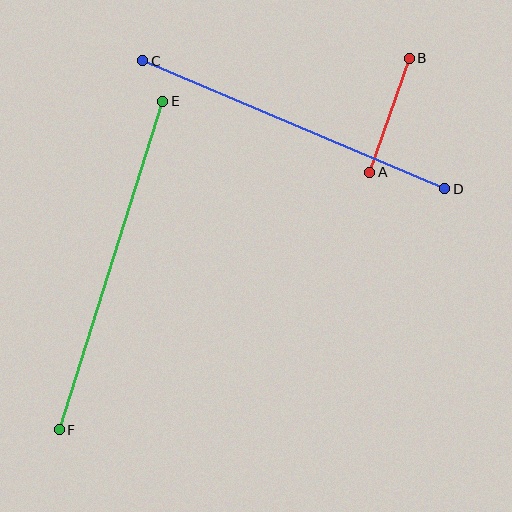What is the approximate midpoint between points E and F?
The midpoint is at approximately (111, 266) pixels.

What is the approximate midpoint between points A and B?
The midpoint is at approximately (390, 115) pixels.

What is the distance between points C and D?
The distance is approximately 328 pixels.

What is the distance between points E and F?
The distance is approximately 345 pixels.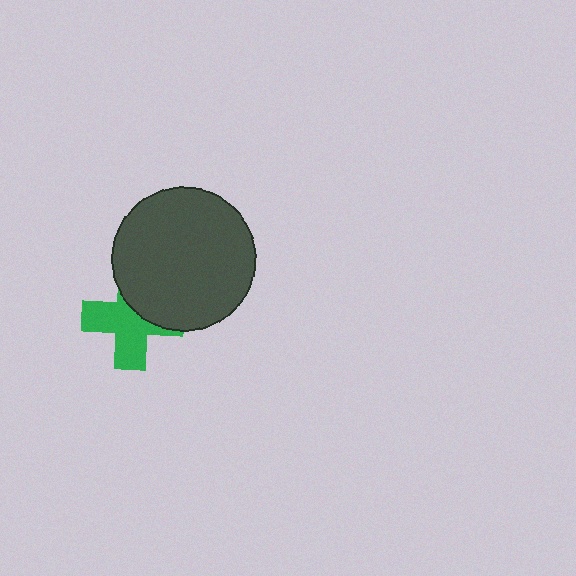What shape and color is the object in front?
The object in front is a dark gray circle.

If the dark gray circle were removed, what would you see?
You would see the complete green cross.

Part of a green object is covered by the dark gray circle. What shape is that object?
It is a cross.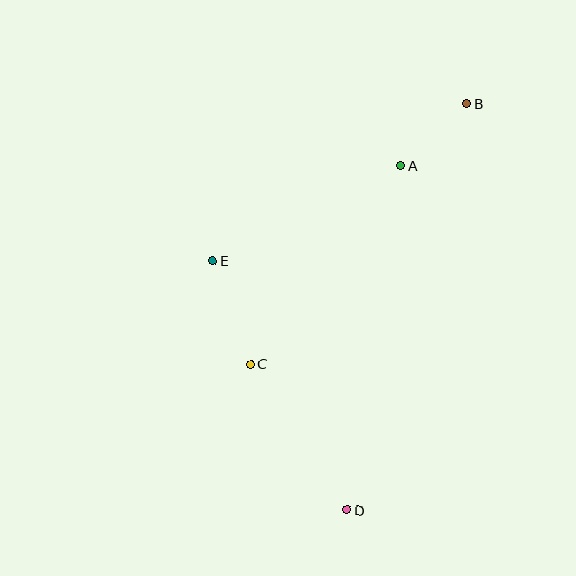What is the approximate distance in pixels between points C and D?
The distance between C and D is approximately 175 pixels.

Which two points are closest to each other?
Points A and B are closest to each other.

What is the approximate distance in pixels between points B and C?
The distance between B and C is approximately 338 pixels.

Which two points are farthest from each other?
Points B and D are farthest from each other.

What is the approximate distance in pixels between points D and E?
The distance between D and E is approximately 284 pixels.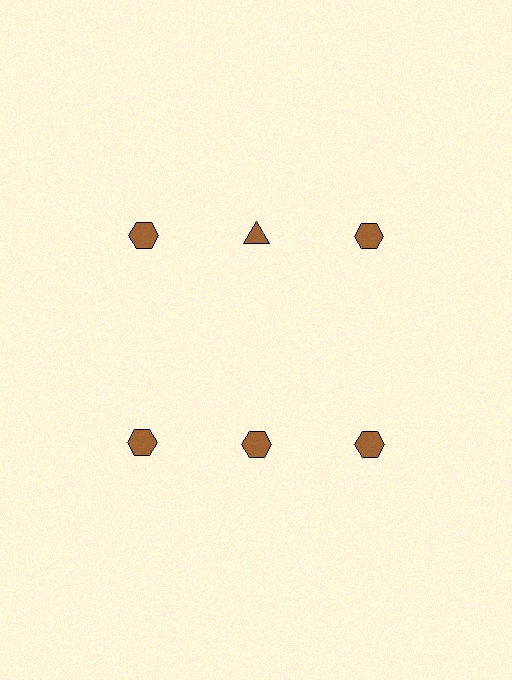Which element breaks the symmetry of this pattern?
The brown triangle in the top row, second from left column breaks the symmetry. All other shapes are brown hexagons.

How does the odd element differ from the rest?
It has a different shape: triangle instead of hexagon.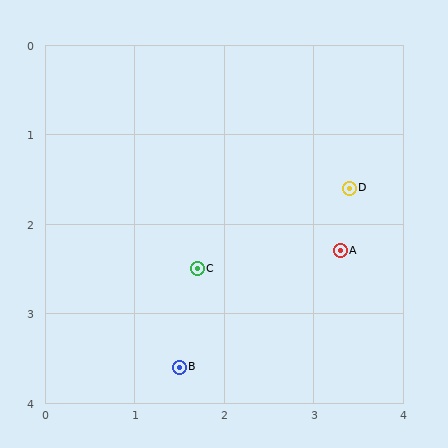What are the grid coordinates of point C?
Point C is at approximately (1.7, 2.5).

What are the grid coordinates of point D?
Point D is at approximately (3.4, 1.6).